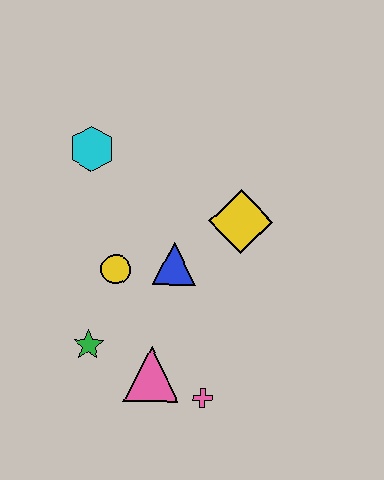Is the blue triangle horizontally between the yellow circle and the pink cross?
Yes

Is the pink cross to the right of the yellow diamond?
No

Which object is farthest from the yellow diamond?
The green star is farthest from the yellow diamond.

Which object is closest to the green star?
The pink triangle is closest to the green star.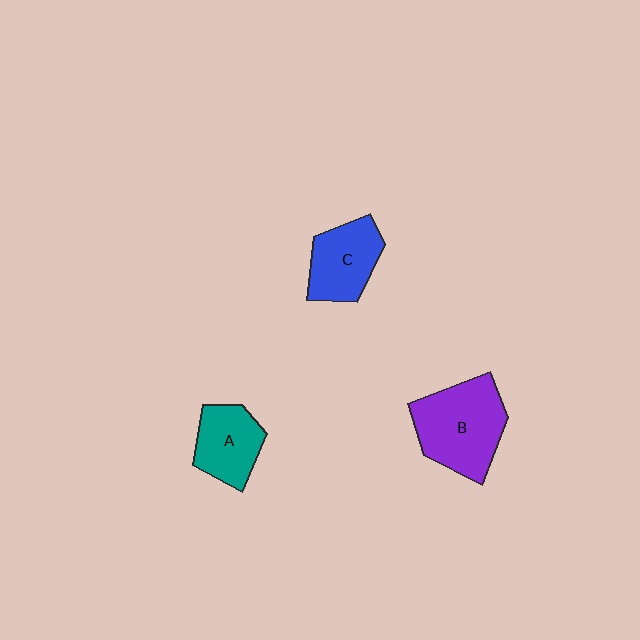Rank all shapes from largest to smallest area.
From largest to smallest: B (purple), C (blue), A (teal).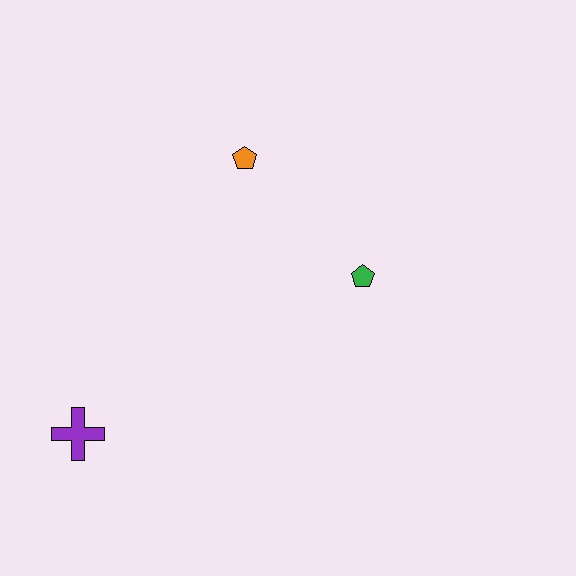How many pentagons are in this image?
There are 2 pentagons.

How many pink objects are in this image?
There are no pink objects.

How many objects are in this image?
There are 3 objects.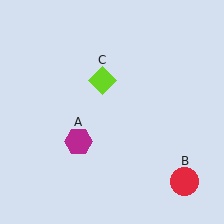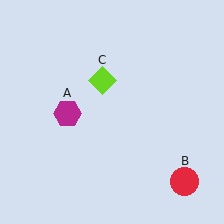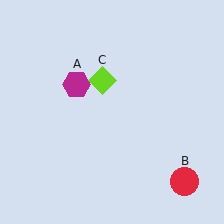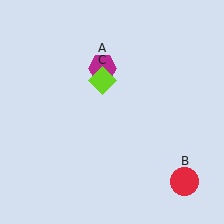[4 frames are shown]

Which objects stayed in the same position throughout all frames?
Red circle (object B) and lime diamond (object C) remained stationary.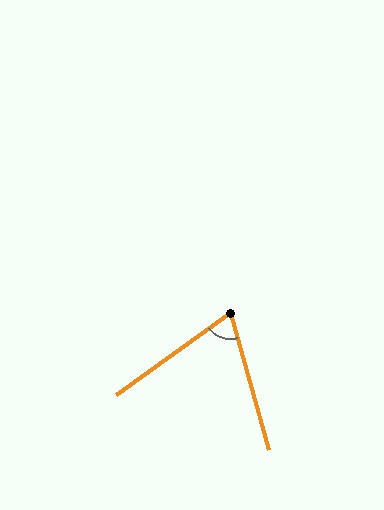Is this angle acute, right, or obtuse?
It is acute.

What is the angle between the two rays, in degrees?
Approximately 70 degrees.